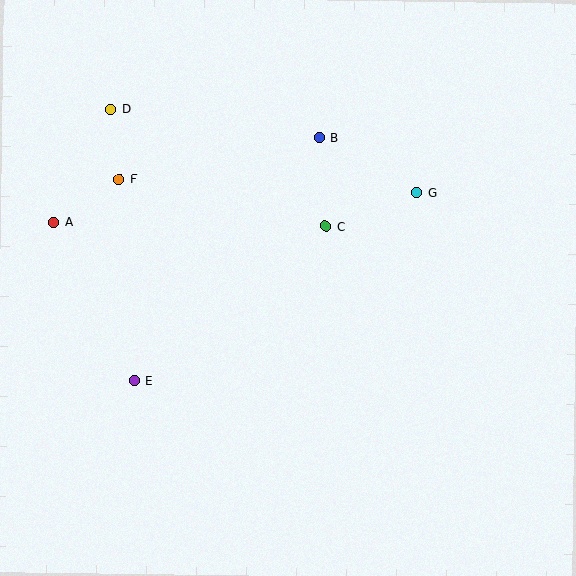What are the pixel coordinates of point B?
Point B is at (319, 138).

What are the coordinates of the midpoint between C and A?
The midpoint between C and A is at (190, 224).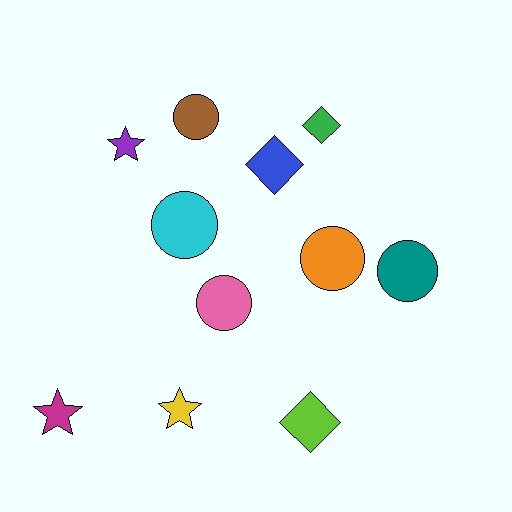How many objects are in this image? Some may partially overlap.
There are 11 objects.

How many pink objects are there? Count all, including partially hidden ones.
There is 1 pink object.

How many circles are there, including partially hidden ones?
There are 5 circles.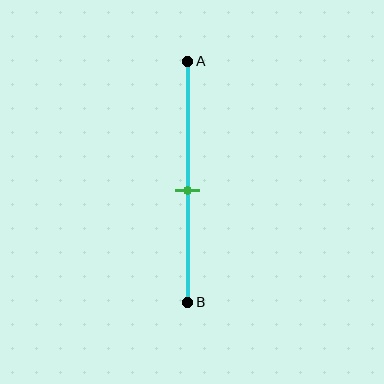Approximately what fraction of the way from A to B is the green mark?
The green mark is approximately 55% of the way from A to B.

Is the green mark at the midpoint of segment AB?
No, the mark is at about 55% from A, not at the 50% midpoint.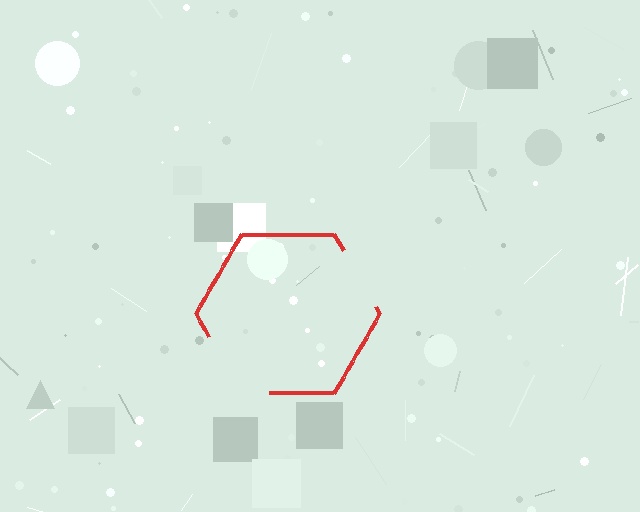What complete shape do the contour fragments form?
The contour fragments form a hexagon.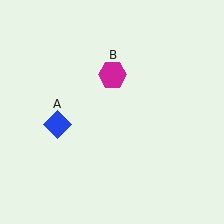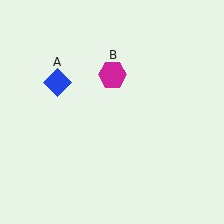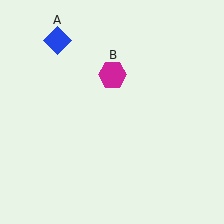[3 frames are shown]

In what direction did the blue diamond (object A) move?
The blue diamond (object A) moved up.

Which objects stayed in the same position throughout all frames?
Magenta hexagon (object B) remained stationary.